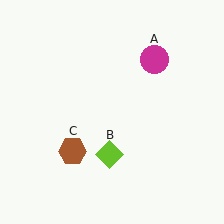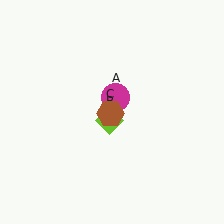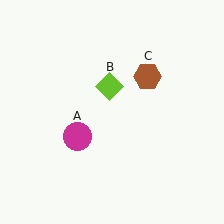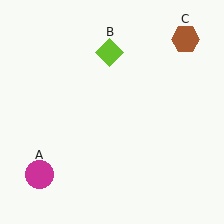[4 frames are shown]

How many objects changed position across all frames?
3 objects changed position: magenta circle (object A), lime diamond (object B), brown hexagon (object C).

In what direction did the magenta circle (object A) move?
The magenta circle (object A) moved down and to the left.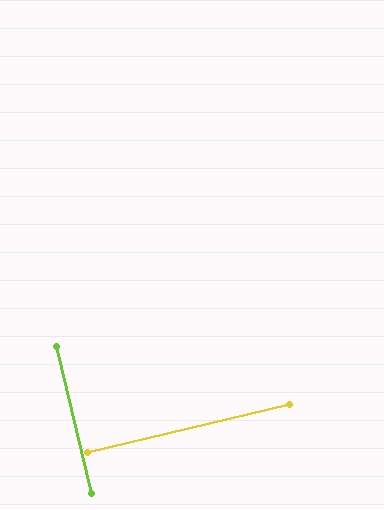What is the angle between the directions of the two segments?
Approximately 90 degrees.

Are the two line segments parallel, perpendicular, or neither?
Perpendicular — they meet at approximately 90°.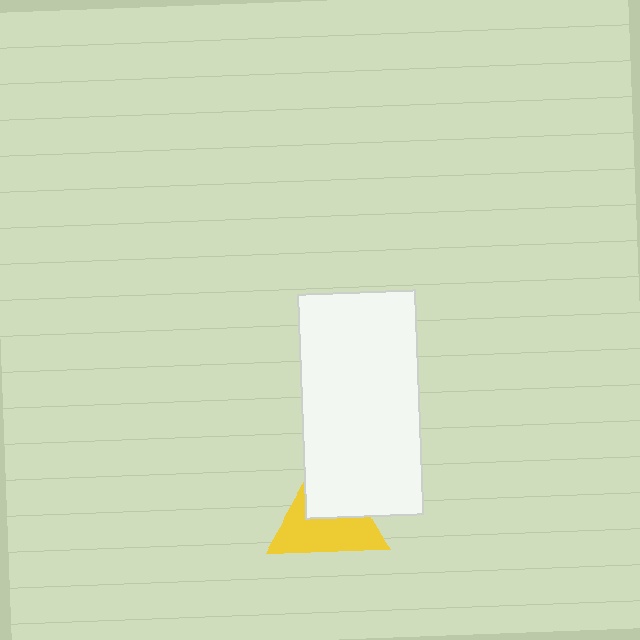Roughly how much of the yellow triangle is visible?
About half of it is visible (roughly 56%).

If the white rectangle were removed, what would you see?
You would see the complete yellow triangle.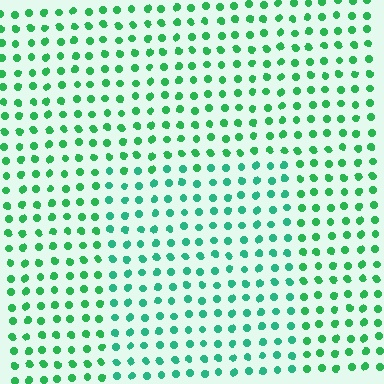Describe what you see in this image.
The image is filled with small green elements in a uniform arrangement. A rectangle-shaped region is visible where the elements are tinted to a slightly different hue, forming a subtle color boundary.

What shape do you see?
I see a rectangle.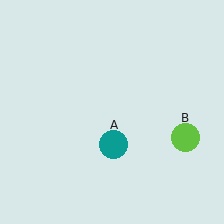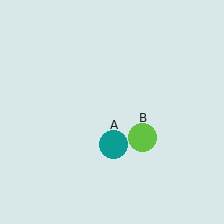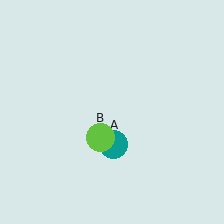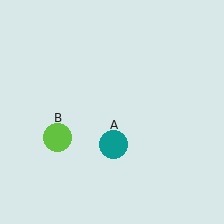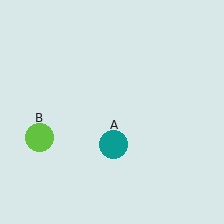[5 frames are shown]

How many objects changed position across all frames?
1 object changed position: lime circle (object B).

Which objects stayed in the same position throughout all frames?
Teal circle (object A) remained stationary.